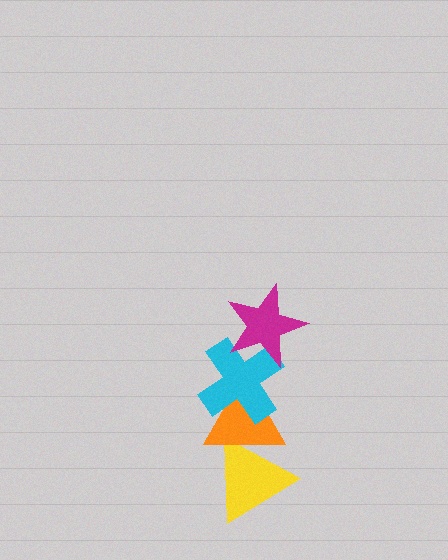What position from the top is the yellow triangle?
The yellow triangle is 4th from the top.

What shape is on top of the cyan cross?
The magenta star is on top of the cyan cross.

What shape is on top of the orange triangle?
The cyan cross is on top of the orange triangle.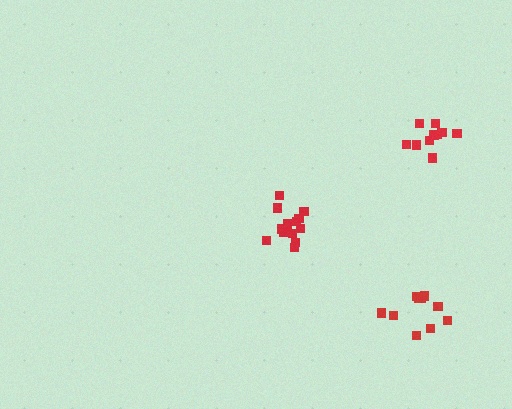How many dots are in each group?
Group 1: 14 dots, Group 2: 10 dots, Group 3: 10 dots (34 total).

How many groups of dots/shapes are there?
There are 3 groups.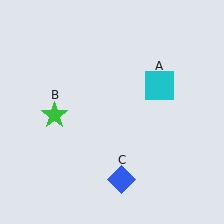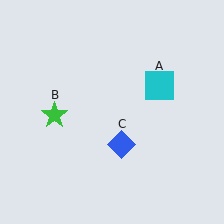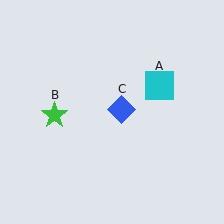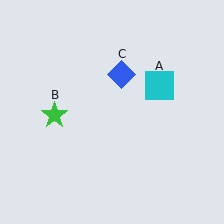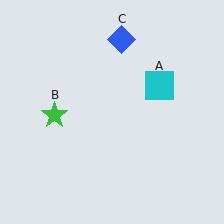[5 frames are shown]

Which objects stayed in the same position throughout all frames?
Cyan square (object A) and green star (object B) remained stationary.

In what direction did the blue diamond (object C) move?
The blue diamond (object C) moved up.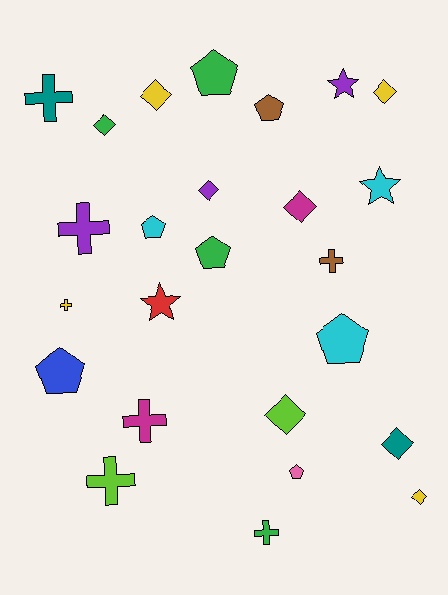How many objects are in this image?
There are 25 objects.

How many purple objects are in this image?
There are 3 purple objects.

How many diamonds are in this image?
There are 8 diamonds.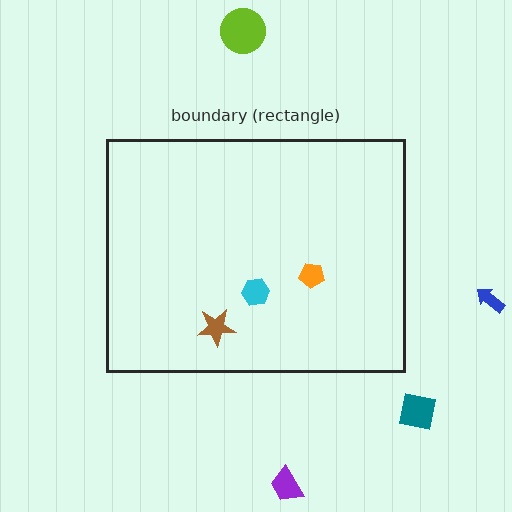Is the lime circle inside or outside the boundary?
Outside.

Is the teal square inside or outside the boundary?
Outside.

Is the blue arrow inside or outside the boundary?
Outside.